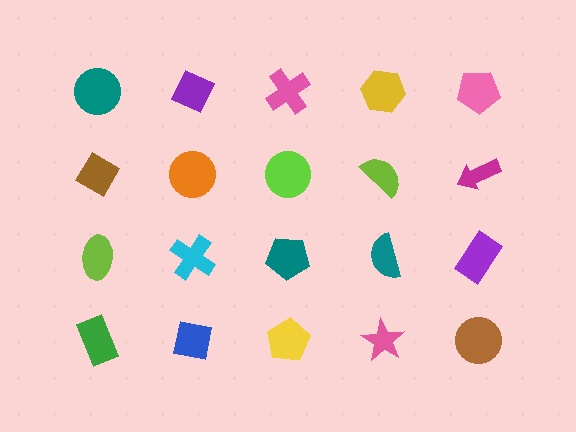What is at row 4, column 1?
A green rectangle.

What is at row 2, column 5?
A magenta arrow.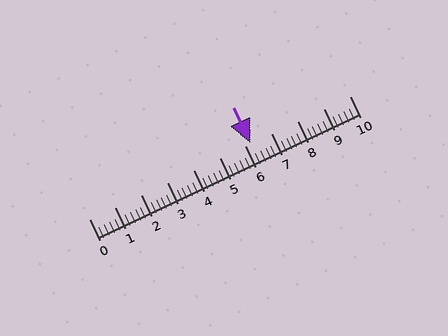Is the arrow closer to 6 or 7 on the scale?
The arrow is closer to 6.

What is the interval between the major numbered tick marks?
The major tick marks are spaced 1 units apart.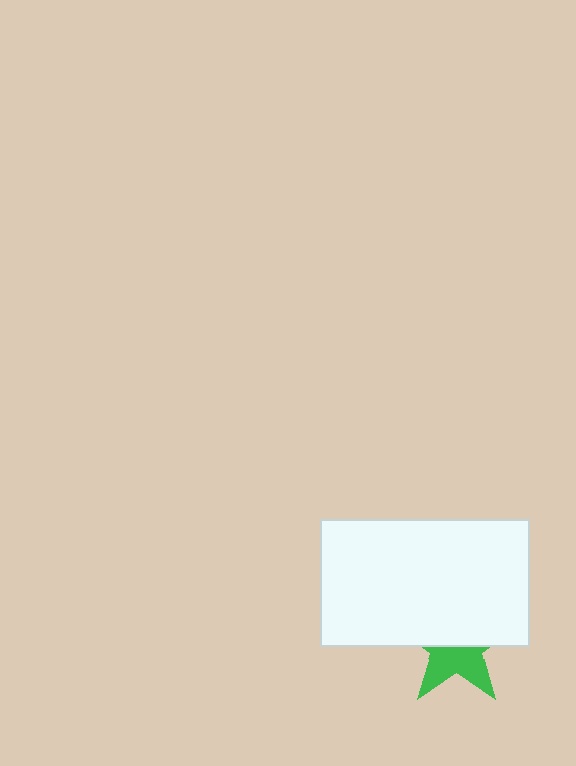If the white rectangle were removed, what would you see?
You would see the complete green star.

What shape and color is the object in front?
The object in front is a white rectangle.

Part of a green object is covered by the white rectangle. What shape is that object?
It is a star.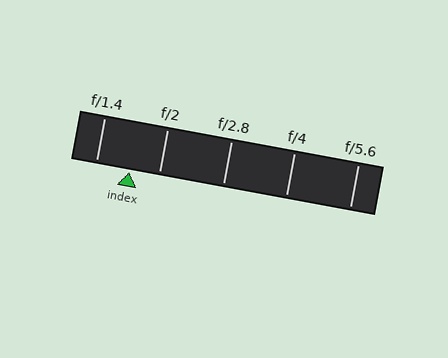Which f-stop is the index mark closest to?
The index mark is closest to f/2.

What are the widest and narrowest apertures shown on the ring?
The widest aperture shown is f/1.4 and the narrowest is f/5.6.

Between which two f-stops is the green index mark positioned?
The index mark is between f/1.4 and f/2.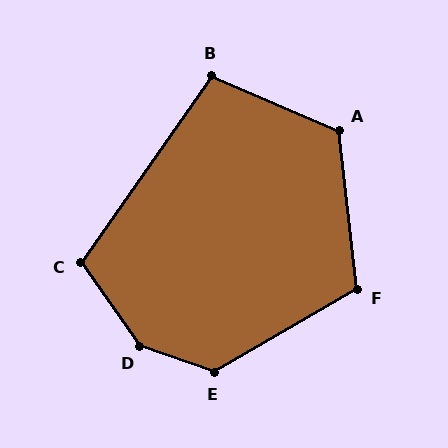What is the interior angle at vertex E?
Approximately 131 degrees (obtuse).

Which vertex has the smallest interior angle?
B, at approximately 102 degrees.